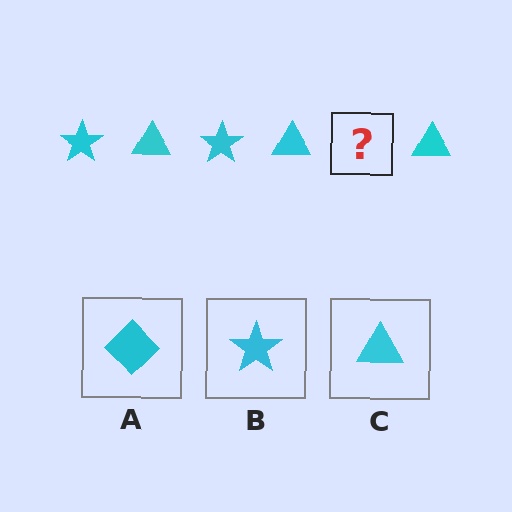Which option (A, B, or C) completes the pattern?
B.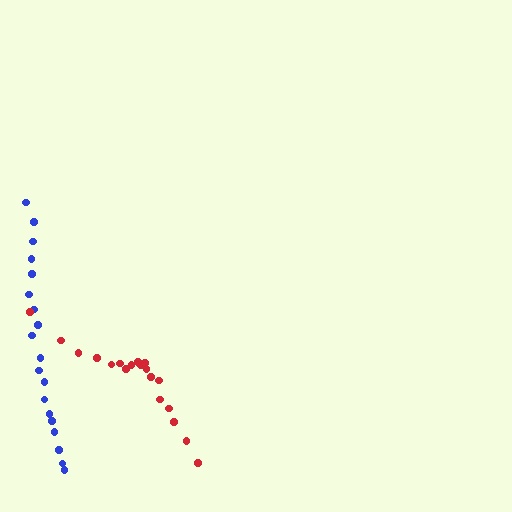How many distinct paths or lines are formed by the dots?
There are 2 distinct paths.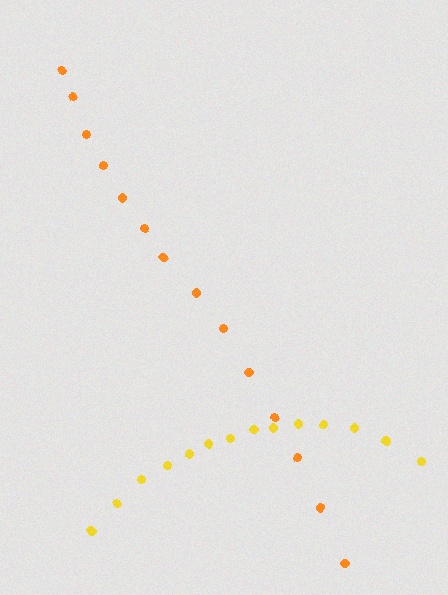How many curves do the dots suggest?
There are 2 distinct paths.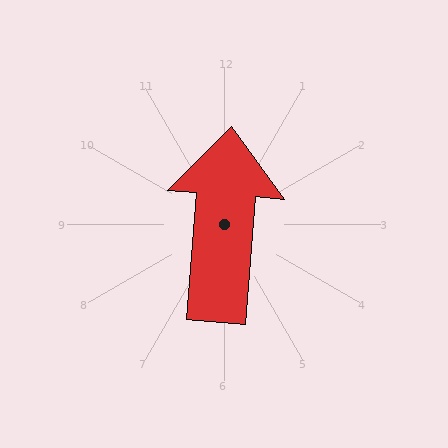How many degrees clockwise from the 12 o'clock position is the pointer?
Approximately 4 degrees.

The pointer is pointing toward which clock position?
Roughly 12 o'clock.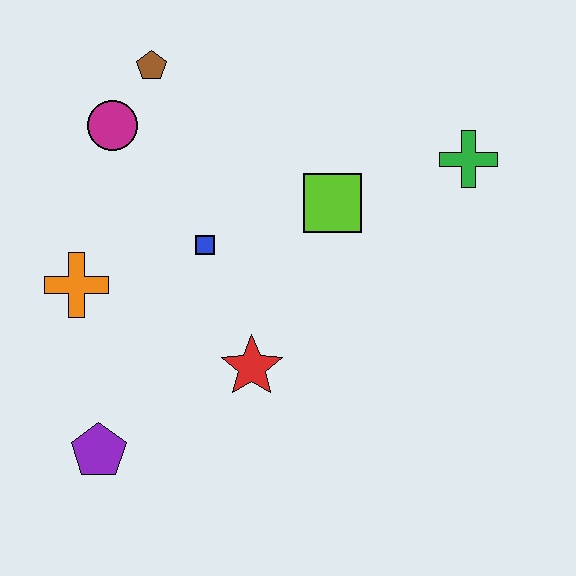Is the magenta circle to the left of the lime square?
Yes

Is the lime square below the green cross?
Yes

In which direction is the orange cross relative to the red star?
The orange cross is to the left of the red star.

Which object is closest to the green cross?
The lime square is closest to the green cross.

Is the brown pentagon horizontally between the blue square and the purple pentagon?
Yes